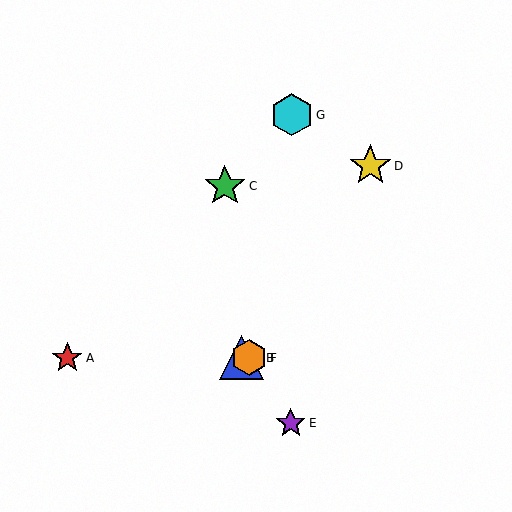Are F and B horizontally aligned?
Yes, both are at y≈358.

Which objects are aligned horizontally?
Objects A, B, F are aligned horizontally.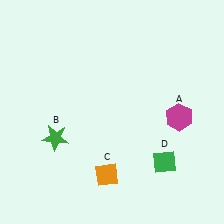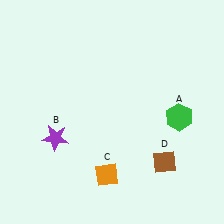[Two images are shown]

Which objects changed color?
A changed from magenta to green. B changed from green to purple. D changed from green to brown.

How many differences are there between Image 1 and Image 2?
There are 3 differences between the two images.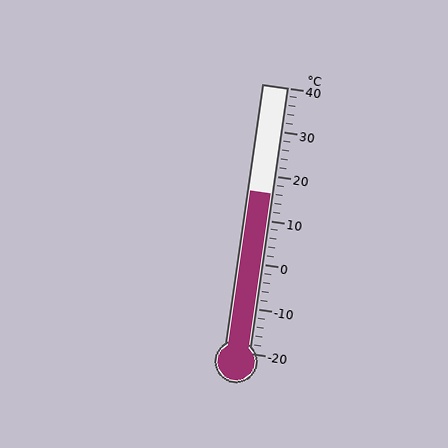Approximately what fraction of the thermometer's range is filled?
The thermometer is filled to approximately 60% of its range.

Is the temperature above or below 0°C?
The temperature is above 0°C.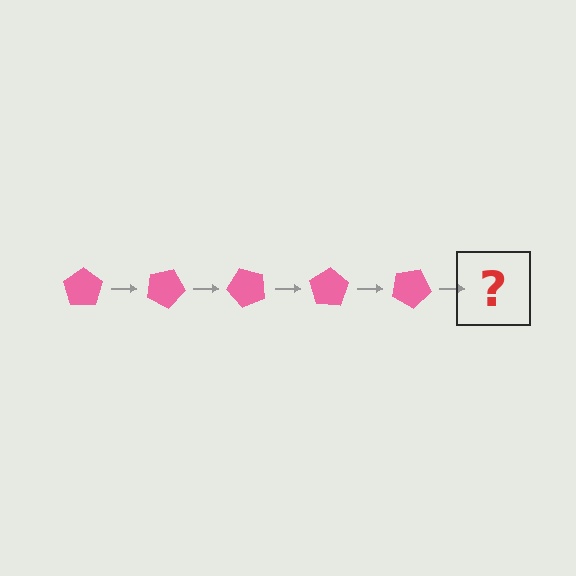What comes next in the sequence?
The next element should be a pink pentagon rotated 125 degrees.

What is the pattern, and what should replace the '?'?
The pattern is that the pentagon rotates 25 degrees each step. The '?' should be a pink pentagon rotated 125 degrees.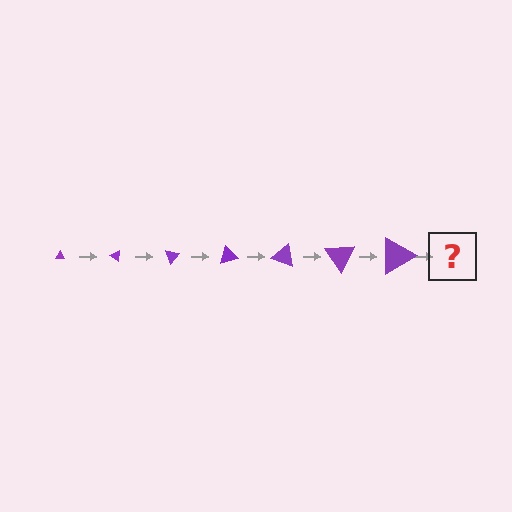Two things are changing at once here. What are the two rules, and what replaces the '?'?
The two rules are that the triangle grows larger each step and it rotates 35 degrees each step. The '?' should be a triangle, larger than the previous one and rotated 245 degrees from the start.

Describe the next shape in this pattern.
It should be a triangle, larger than the previous one and rotated 245 degrees from the start.